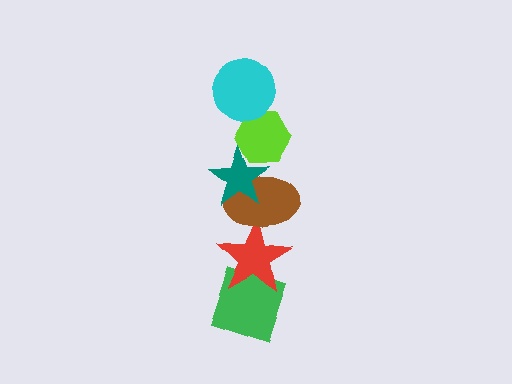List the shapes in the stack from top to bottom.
From top to bottom: the cyan circle, the lime hexagon, the teal star, the brown ellipse, the red star, the green diamond.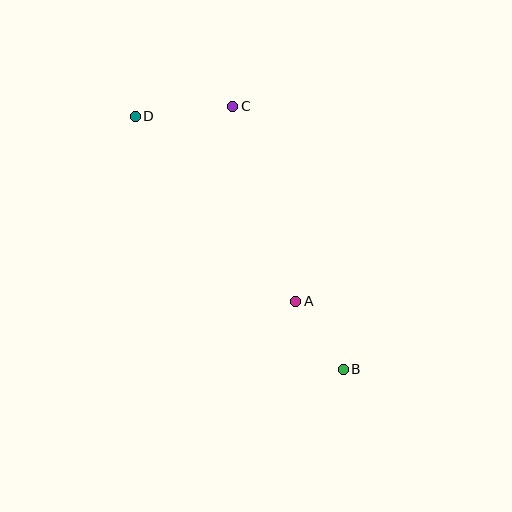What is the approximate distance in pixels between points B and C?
The distance between B and C is approximately 285 pixels.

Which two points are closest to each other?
Points A and B are closest to each other.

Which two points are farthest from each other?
Points B and D are farthest from each other.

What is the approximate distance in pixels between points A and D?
The distance between A and D is approximately 245 pixels.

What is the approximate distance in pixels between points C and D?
The distance between C and D is approximately 98 pixels.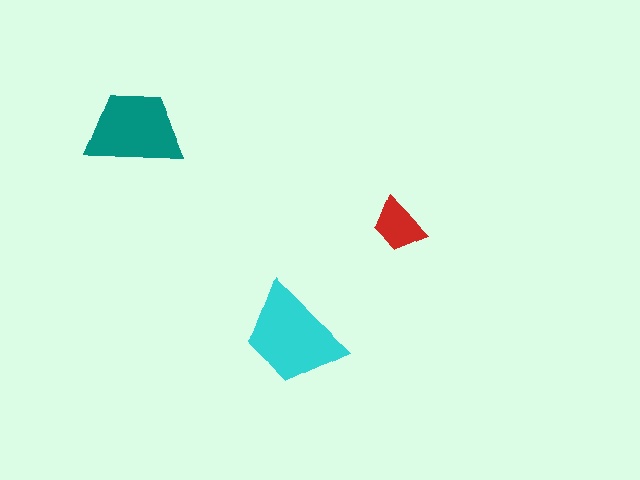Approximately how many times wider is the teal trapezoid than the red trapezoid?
About 1.5 times wider.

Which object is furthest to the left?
The teal trapezoid is leftmost.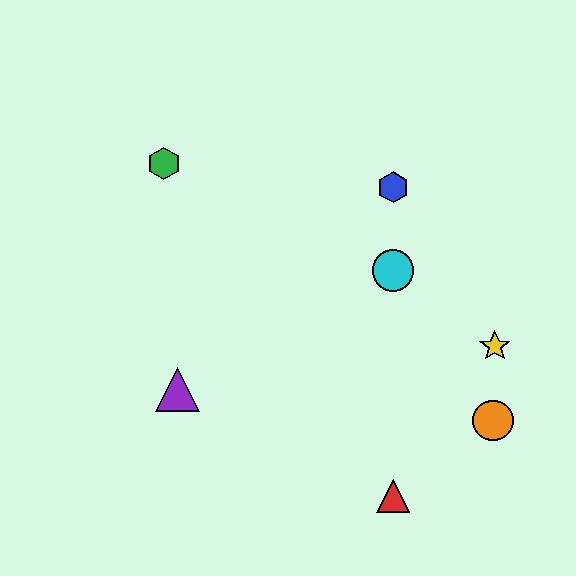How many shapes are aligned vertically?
3 shapes (the red triangle, the blue hexagon, the cyan circle) are aligned vertically.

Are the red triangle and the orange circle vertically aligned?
No, the red triangle is at x≈393 and the orange circle is at x≈493.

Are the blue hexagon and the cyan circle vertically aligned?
Yes, both are at x≈393.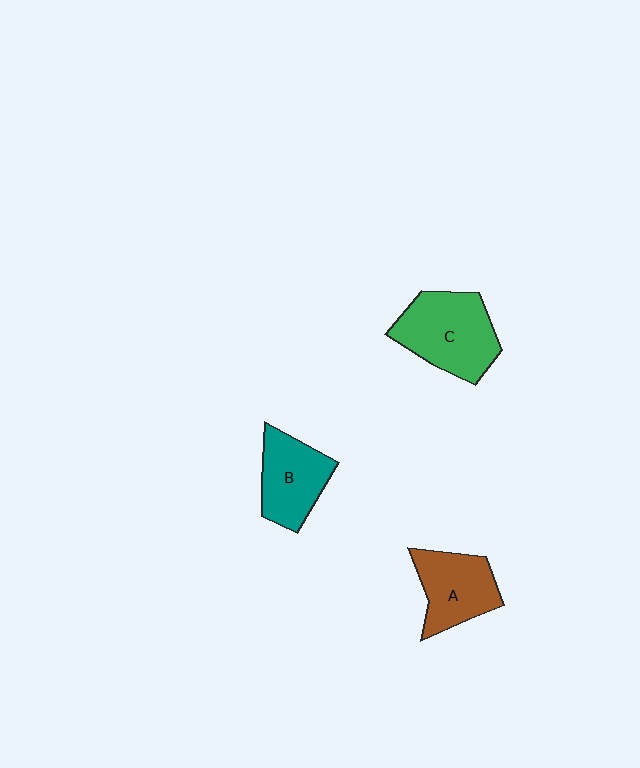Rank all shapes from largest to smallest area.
From largest to smallest: C (green), B (teal), A (brown).